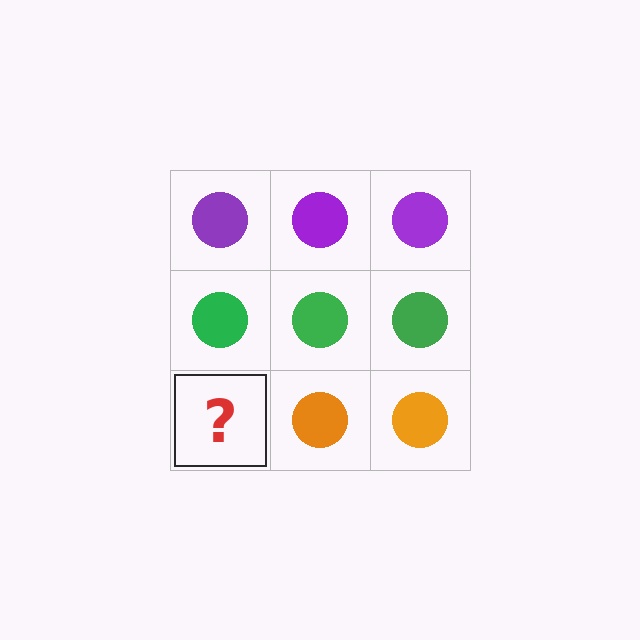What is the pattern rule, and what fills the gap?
The rule is that each row has a consistent color. The gap should be filled with an orange circle.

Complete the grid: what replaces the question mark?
The question mark should be replaced with an orange circle.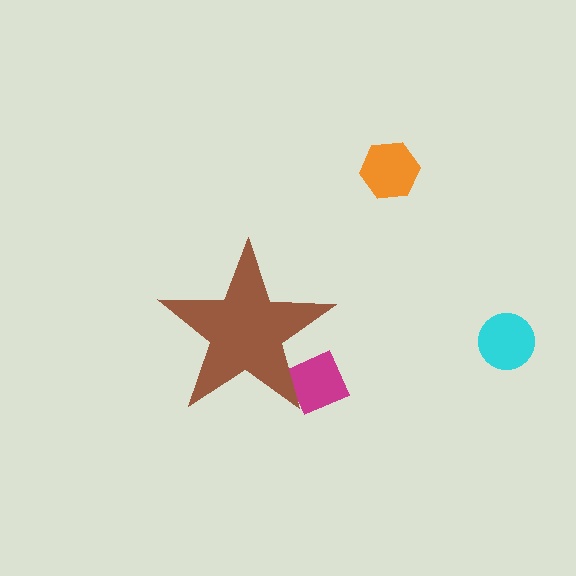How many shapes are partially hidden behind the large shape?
1 shape is partially hidden.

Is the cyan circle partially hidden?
No, the cyan circle is fully visible.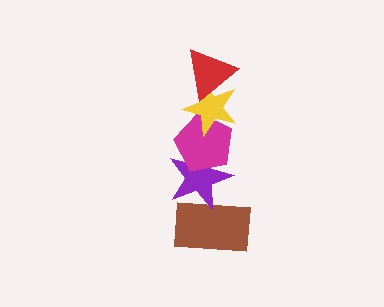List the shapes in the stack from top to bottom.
From top to bottom: the red triangle, the yellow star, the magenta pentagon, the purple star, the brown rectangle.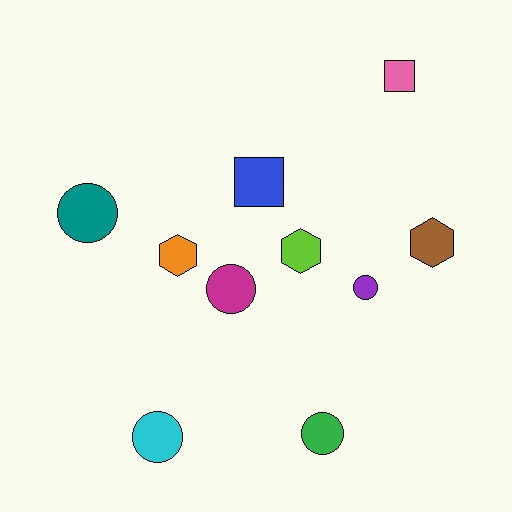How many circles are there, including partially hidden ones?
There are 5 circles.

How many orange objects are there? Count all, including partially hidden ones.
There is 1 orange object.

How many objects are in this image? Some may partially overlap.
There are 10 objects.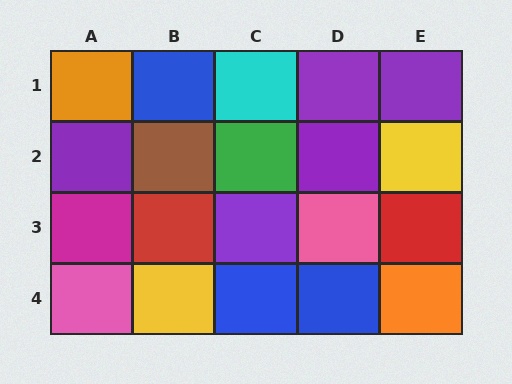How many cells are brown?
1 cell is brown.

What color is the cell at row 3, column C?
Purple.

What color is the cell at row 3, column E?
Red.